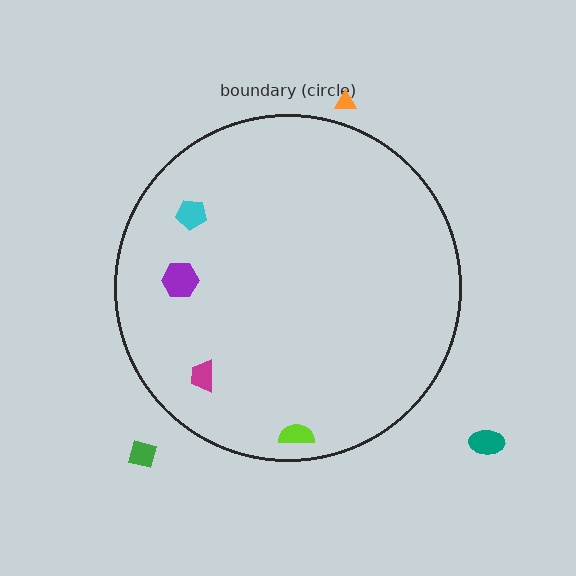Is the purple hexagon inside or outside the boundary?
Inside.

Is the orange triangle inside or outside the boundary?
Outside.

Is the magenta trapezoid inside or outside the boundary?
Inside.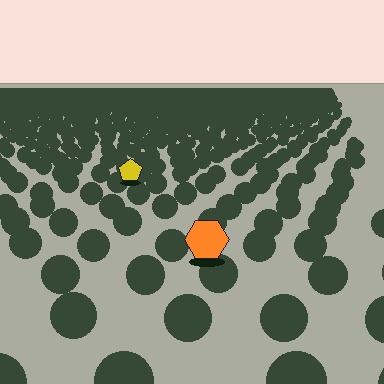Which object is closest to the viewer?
The orange hexagon is closest. The texture marks near it are larger and more spread out.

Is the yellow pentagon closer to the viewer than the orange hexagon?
No. The orange hexagon is closer — you can tell from the texture gradient: the ground texture is coarser near it.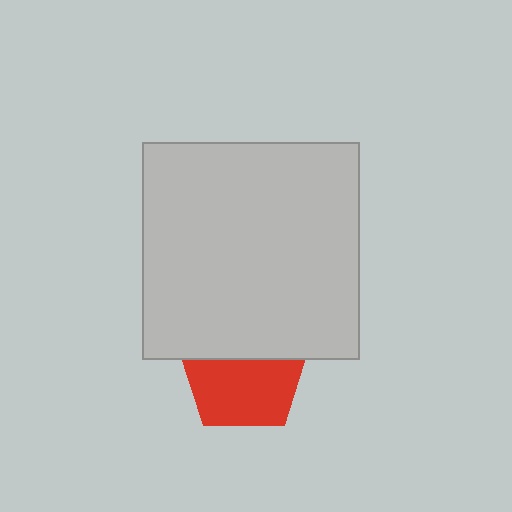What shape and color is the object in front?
The object in front is a light gray square.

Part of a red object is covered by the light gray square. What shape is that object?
It is a pentagon.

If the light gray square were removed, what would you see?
You would see the complete red pentagon.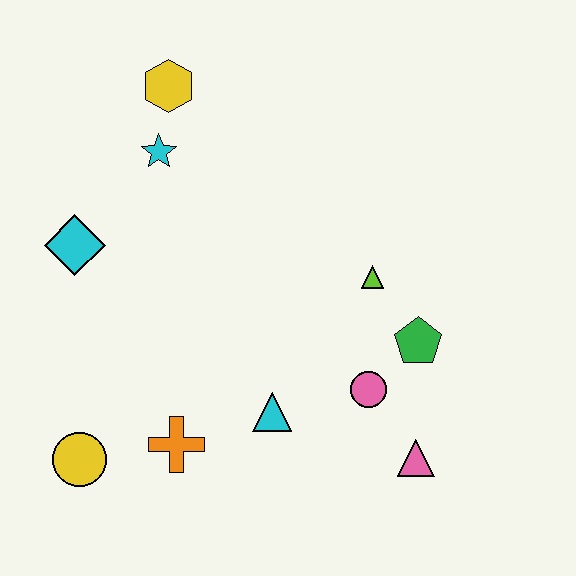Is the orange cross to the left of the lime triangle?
Yes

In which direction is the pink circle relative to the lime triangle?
The pink circle is below the lime triangle.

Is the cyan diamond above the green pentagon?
Yes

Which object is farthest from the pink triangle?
The yellow hexagon is farthest from the pink triangle.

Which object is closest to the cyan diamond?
The cyan star is closest to the cyan diamond.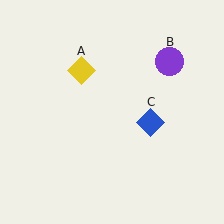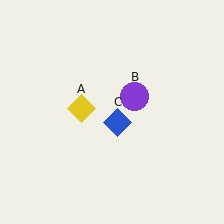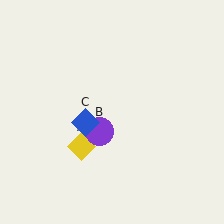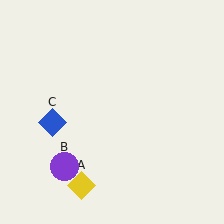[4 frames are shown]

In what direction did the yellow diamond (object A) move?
The yellow diamond (object A) moved down.